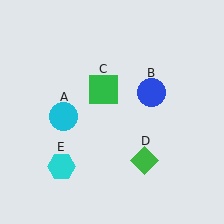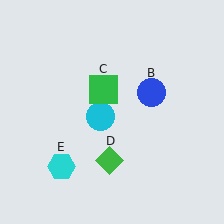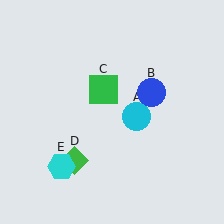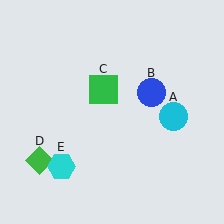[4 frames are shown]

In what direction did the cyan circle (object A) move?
The cyan circle (object A) moved right.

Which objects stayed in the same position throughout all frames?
Blue circle (object B) and green square (object C) and cyan hexagon (object E) remained stationary.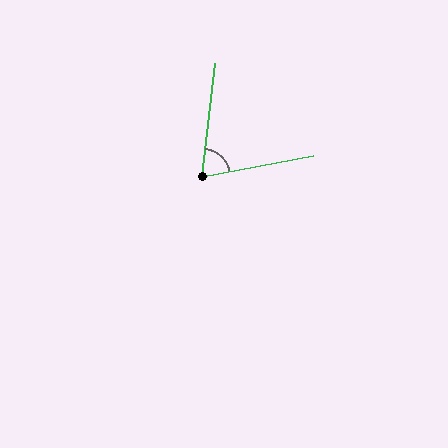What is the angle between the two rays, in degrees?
Approximately 72 degrees.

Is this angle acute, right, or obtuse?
It is acute.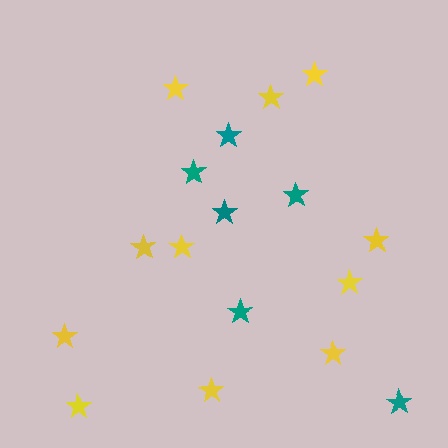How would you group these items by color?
There are 2 groups: one group of teal stars (6) and one group of yellow stars (11).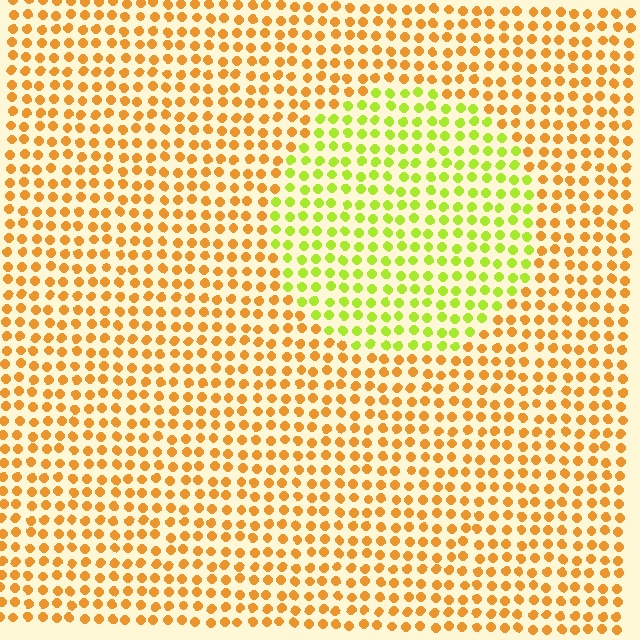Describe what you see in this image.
The image is filled with small orange elements in a uniform arrangement. A circle-shaped region is visible where the elements are tinted to a slightly different hue, forming a subtle color boundary.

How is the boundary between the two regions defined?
The boundary is defined purely by a slight shift in hue (about 49 degrees). Spacing, size, and orientation are identical on both sides.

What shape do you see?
I see a circle.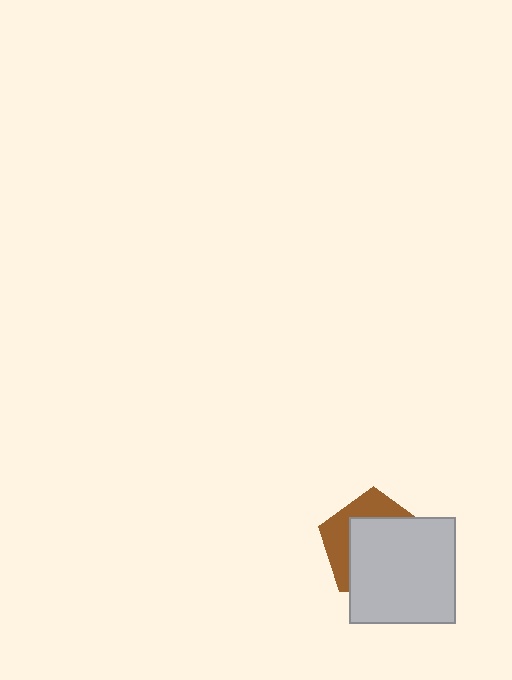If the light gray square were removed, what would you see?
You would see the complete brown pentagon.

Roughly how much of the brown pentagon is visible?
A small part of it is visible (roughly 36%).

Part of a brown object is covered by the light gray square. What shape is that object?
It is a pentagon.